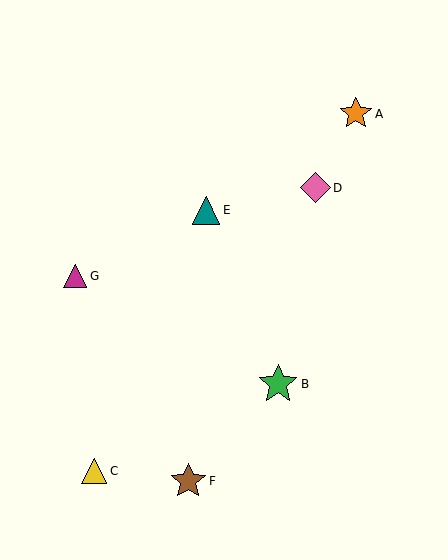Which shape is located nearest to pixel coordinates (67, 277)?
The magenta triangle (labeled G) at (75, 276) is nearest to that location.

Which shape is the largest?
The green star (labeled B) is the largest.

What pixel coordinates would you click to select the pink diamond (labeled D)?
Click at (315, 188) to select the pink diamond D.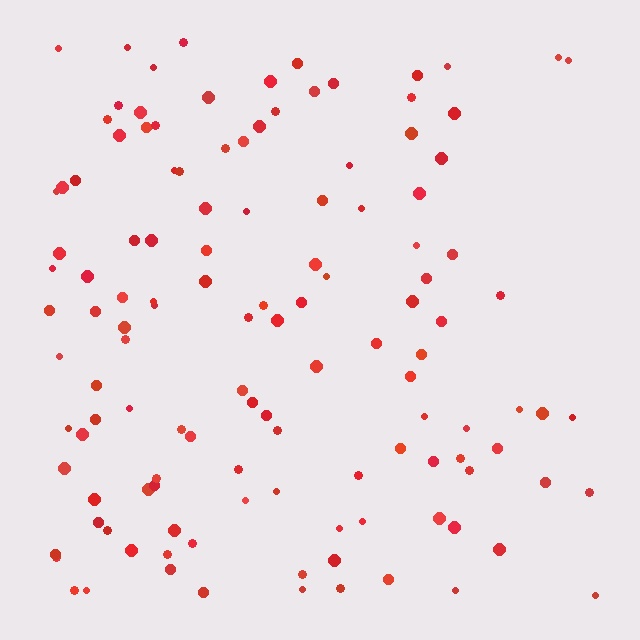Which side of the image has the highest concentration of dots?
The left.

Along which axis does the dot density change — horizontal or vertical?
Horizontal.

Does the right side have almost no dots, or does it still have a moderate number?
Still a moderate number, just noticeably fewer than the left.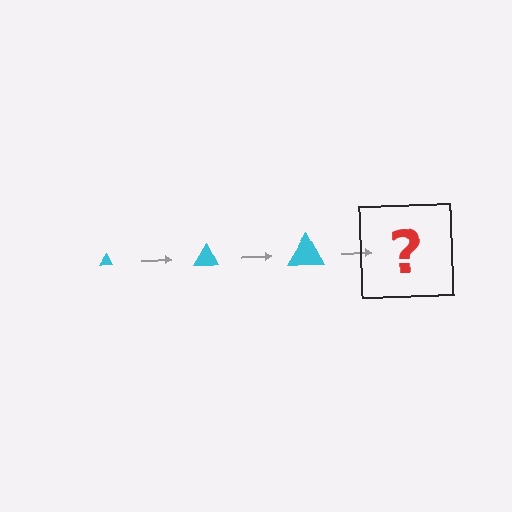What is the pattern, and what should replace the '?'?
The pattern is that the triangle gets progressively larger each step. The '?' should be a cyan triangle, larger than the previous one.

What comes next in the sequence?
The next element should be a cyan triangle, larger than the previous one.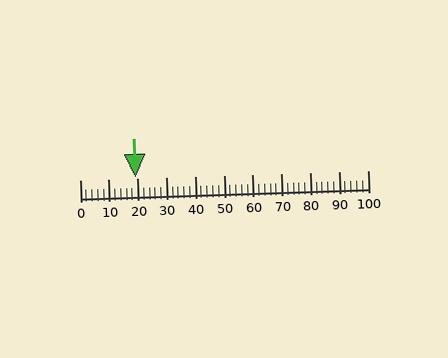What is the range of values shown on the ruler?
The ruler shows values from 0 to 100.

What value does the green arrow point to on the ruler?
The green arrow points to approximately 19.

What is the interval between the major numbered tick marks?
The major tick marks are spaced 10 units apart.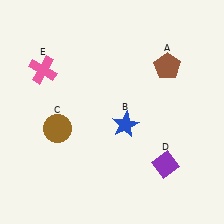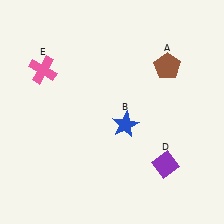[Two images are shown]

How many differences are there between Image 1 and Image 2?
There is 1 difference between the two images.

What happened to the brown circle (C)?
The brown circle (C) was removed in Image 2. It was in the bottom-left area of Image 1.